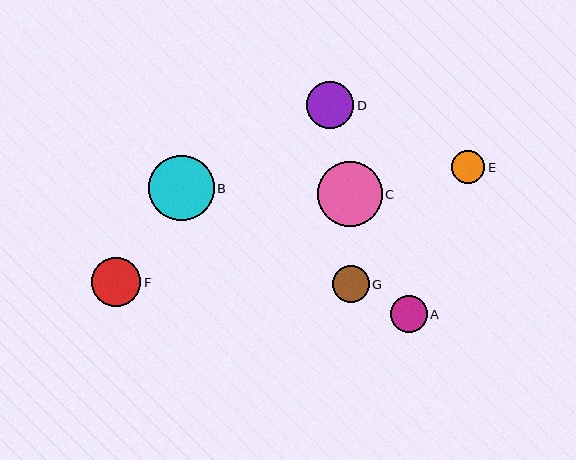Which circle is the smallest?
Circle E is the smallest with a size of approximately 33 pixels.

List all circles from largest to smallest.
From largest to smallest: B, C, F, D, G, A, E.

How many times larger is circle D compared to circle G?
Circle D is approximately 1.3 times the size of circle G.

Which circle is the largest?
Circle B is the largest with a size of approximately 66 pixels.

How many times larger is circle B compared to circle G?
Circle B is approximately 1.8 times the size of circle G.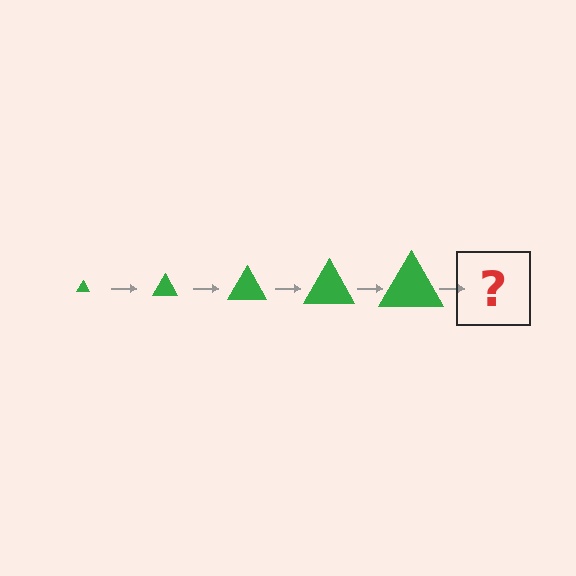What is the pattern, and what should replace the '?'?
The pattern is that the triangle gets progressively larger each step. The '?' should be a green triangle, larger than the previous one.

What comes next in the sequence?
The next element should be a green triangle, larger than the previous one.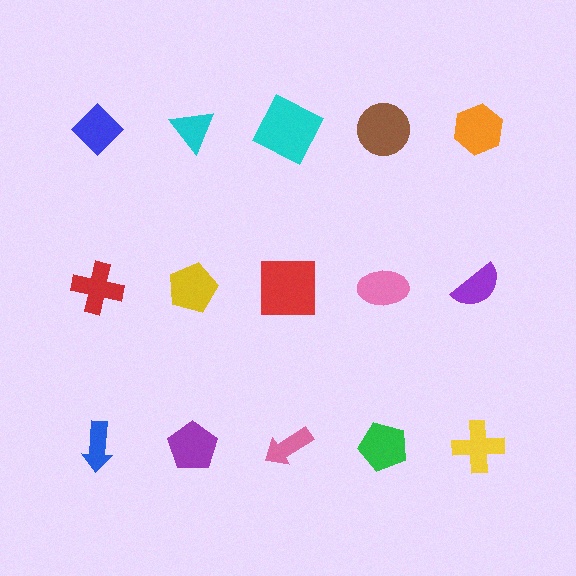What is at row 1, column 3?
A cyan square.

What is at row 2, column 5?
A purple semicircle.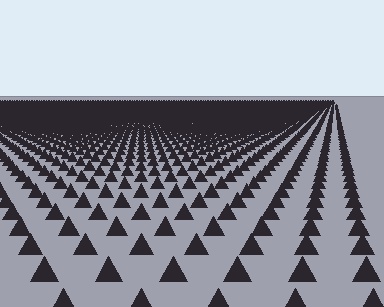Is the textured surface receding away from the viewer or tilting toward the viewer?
The surface is receding away from the viewer. Texture elements get smaller and denser toward the top.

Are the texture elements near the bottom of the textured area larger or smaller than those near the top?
Larger. Near the bottom, elements are closer to the viewer and appear at a bigger on-screen size.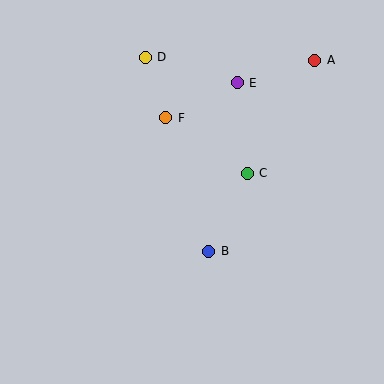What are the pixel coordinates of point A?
Point A is at (315, 60).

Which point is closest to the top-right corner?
Point A is closest to the top-right corner.